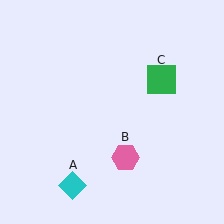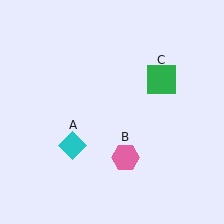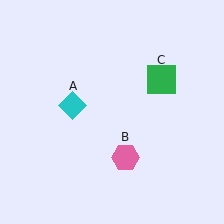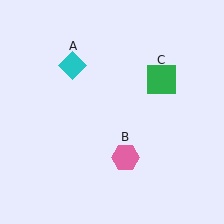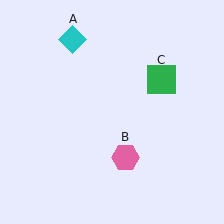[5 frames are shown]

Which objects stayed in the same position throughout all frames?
Pink hexagon (object B) and green square (object C) remained stationary.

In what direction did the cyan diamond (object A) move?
The cyan diamond (object A) moved up.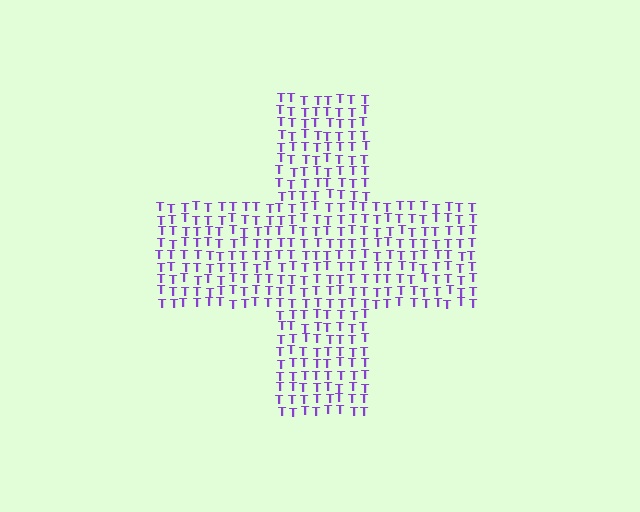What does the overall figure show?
The overall figure shows a cross.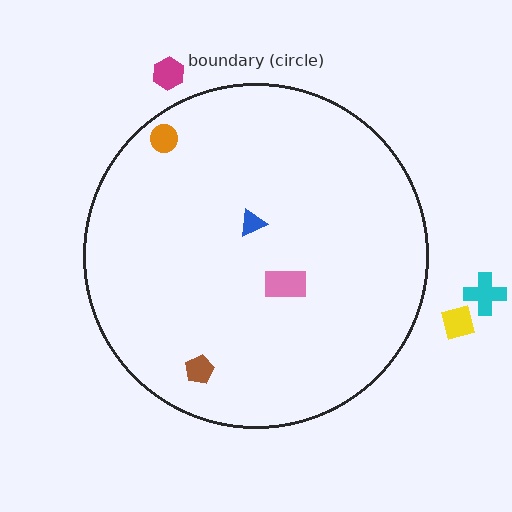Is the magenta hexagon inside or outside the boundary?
Outside.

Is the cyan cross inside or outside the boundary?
Outside.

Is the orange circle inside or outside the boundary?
Inside.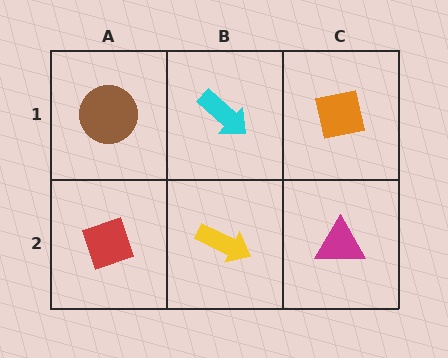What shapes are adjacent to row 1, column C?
A magenta triangle (row 2, column C), a cyan arrow (row 1, column B).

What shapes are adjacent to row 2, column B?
A cyan arrow (row 1, column B), a red diamond (row 2, column A), a magenta triangle (row 2, column C).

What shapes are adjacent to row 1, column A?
A red diamond (row 2, column A), a cyan arrow (row 1, column B).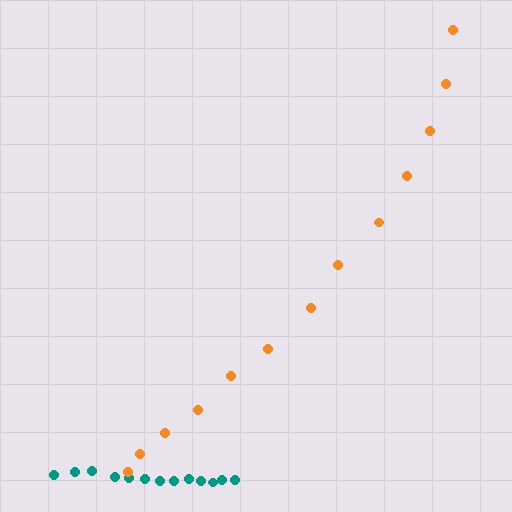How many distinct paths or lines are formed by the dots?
There are 2 distinct paths.